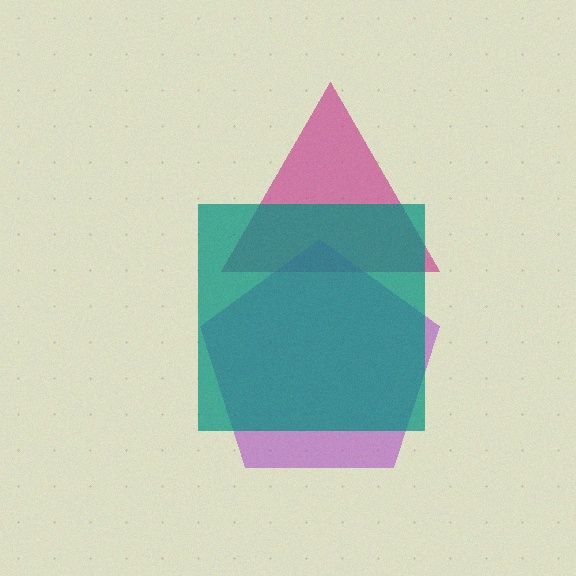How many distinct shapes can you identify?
There are 3 distinct shapes: a magenta triangle, a purple pentagon, a teal square.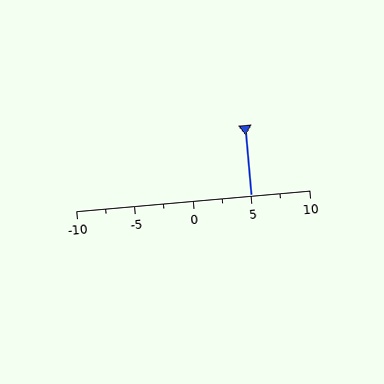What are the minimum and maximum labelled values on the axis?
The axis runs from -10 to 10.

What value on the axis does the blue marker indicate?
The marker indicates approximately 5.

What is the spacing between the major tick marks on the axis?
The major ticks are spaced 5 apart.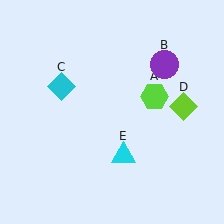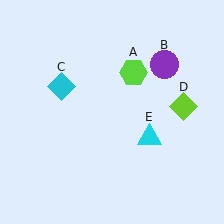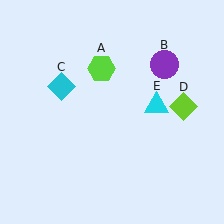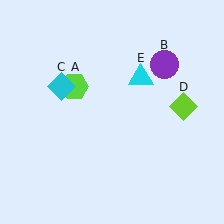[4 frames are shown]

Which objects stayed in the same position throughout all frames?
Purple circle (object B) and cyan diamond (object C) and lime diamond (object D) remained stationary.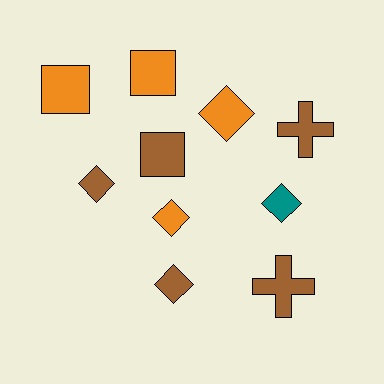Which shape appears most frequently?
Diamond, with 5 objects.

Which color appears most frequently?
Brown, with 5 objects.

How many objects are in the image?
There are 10 objects.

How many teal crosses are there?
There are no teal crosses.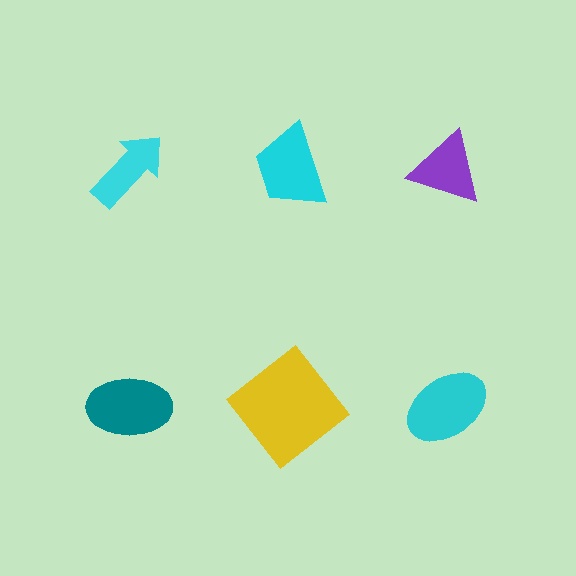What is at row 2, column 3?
A cyan ellipse.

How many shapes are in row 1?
3 shapes.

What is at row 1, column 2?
A cyan trapezoid.